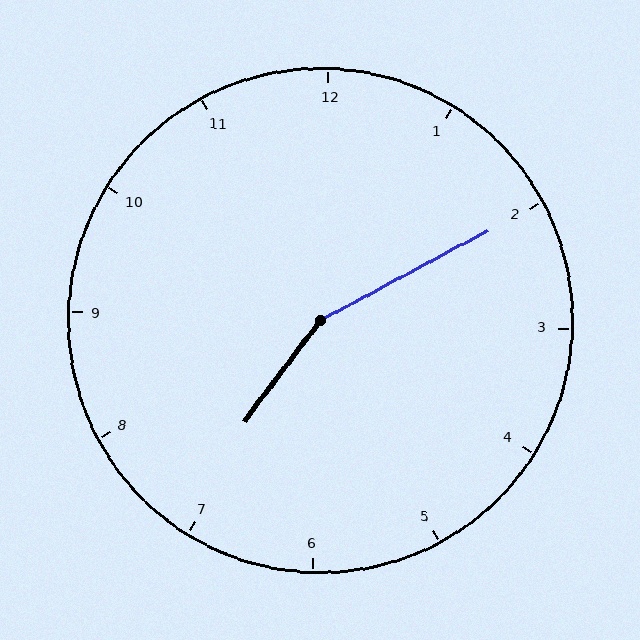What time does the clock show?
7:10.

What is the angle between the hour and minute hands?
Approximately 155 degrees.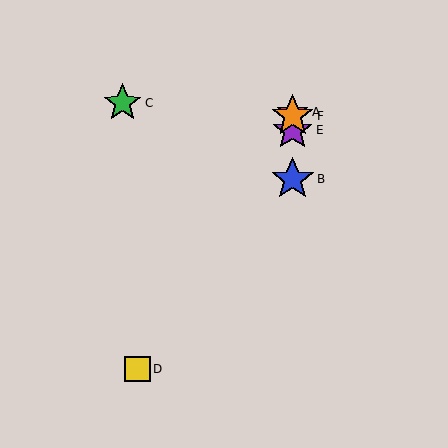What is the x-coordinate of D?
Object D is at x≈137.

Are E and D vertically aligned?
No, E is at x≈293 and D is at x≈137.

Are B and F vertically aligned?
Yes, both are at x≈293.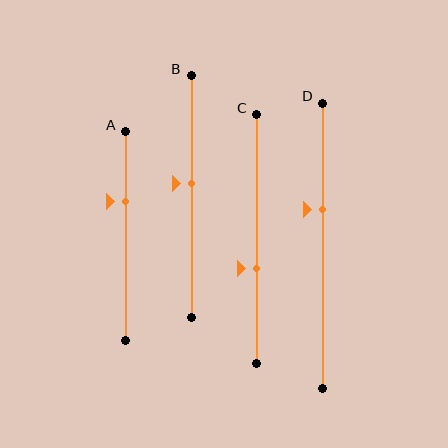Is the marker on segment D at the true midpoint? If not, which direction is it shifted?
No, the marker on segment D is shifted upward by about 13% of the segment length.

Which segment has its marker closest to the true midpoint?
Segment B has its marker closest to the true midpoint.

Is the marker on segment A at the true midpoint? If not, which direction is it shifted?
No, the marker on segment A is shifted upward by about 17% of the segment length.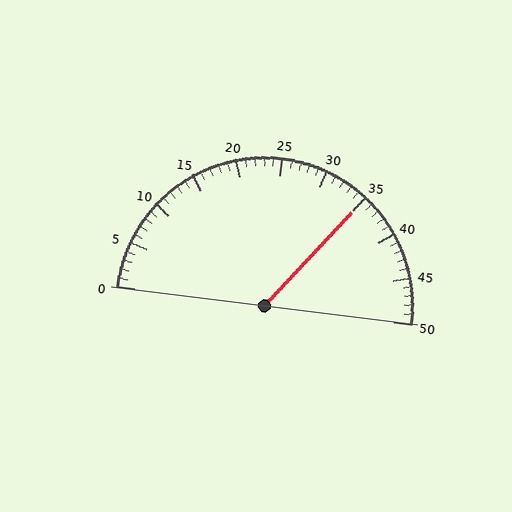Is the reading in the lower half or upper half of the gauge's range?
The reading is in the upper half of the range (0 to 50).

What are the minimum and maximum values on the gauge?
The gauge ranges from 0 to 50.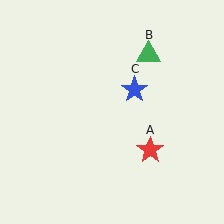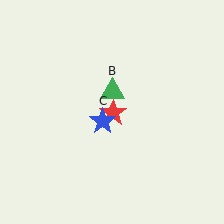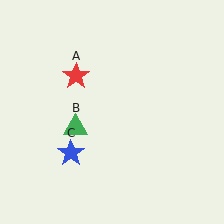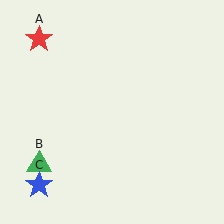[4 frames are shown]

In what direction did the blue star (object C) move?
The blue star (object C) moved down and to the left.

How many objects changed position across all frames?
3 objects changed position: red star (object A), green triangle (object B), blue star (object C).